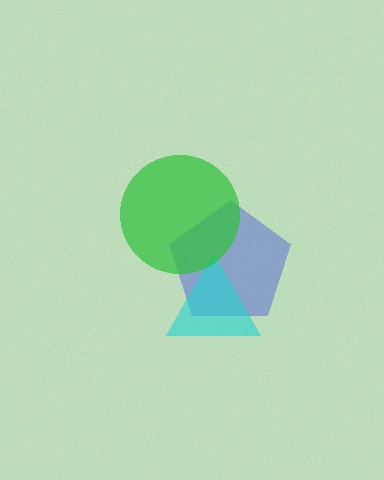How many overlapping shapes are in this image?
There are 3 overlapping shapes in the image.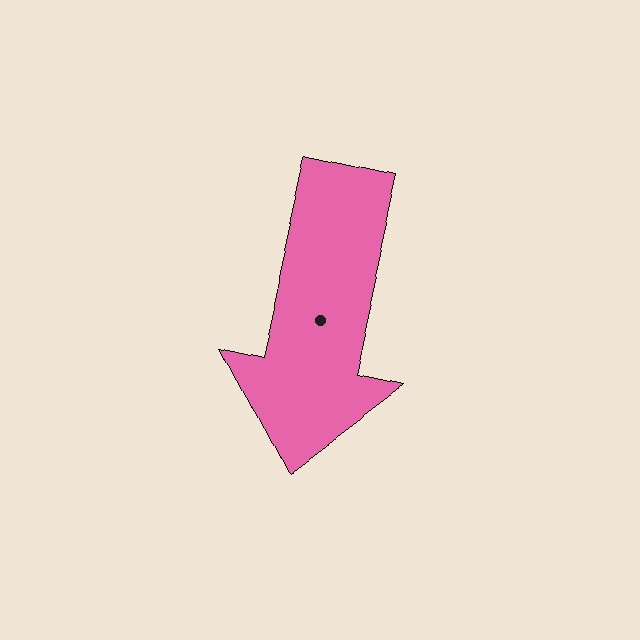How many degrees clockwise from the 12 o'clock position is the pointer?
Approximately 193 degrees.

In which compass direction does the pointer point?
South.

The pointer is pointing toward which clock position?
Roughly 6 o'clock.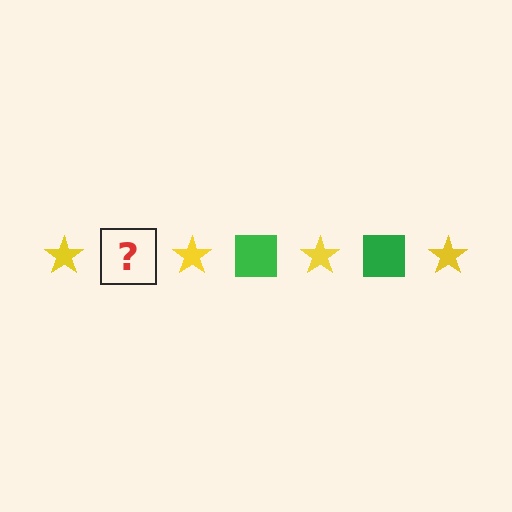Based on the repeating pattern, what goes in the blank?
The blank should be a green square.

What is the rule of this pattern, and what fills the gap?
The rule is that the pattern alternates between yellow star and green square. The gap should be filled with a green square.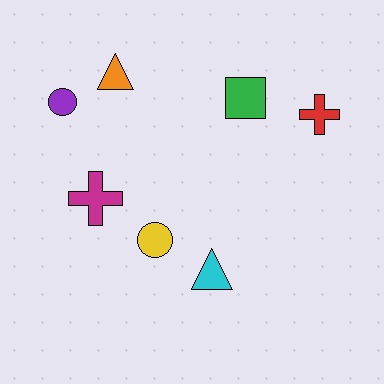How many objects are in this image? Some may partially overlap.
There are 7 objects.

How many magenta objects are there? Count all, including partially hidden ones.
There is 1 magenta object.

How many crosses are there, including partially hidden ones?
There are 2 crosses.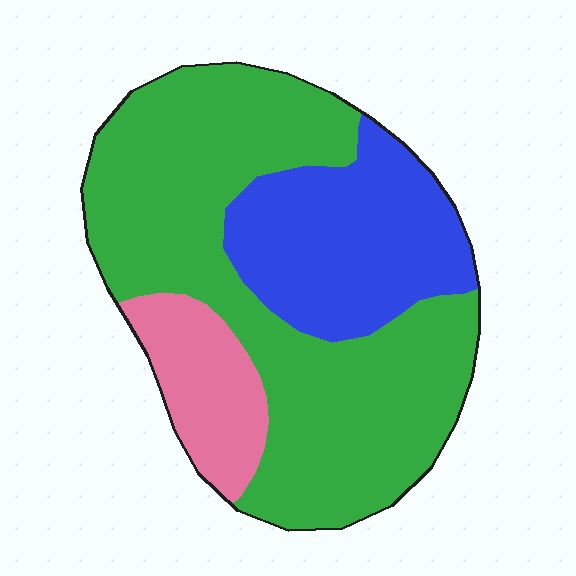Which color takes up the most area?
Green, at roughly 60%.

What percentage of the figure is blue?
Blue takes up about one quarter (1/4) of the figure.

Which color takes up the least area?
Pink, at roughly 15%.